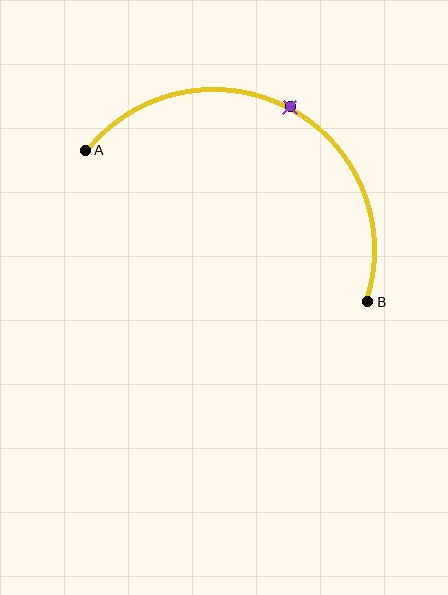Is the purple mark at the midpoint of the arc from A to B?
Yes. The purple mark lies on the arc at equal arc-length from both A and B — it is the arc midpoint.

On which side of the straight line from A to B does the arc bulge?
The arc bulges above the straight line connecting A and B.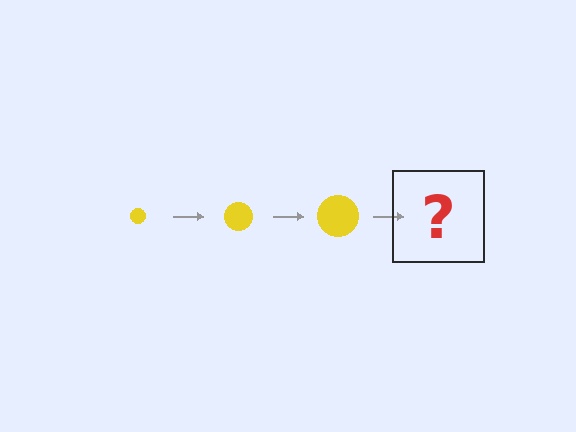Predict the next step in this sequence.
The next step is a yellow circle, larger than the previous one.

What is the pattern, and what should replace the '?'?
The pattern is that the circle gets progressively larger each step. The '?' should be a yellow circle, larger than the previous one.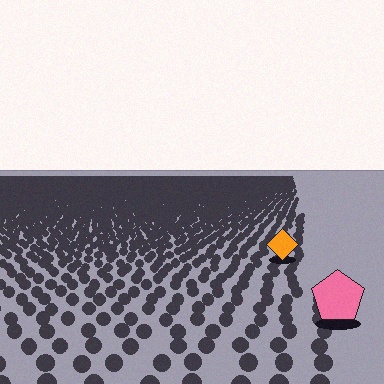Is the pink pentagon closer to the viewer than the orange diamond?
Yes. The pink pentagon is closer — you can tell from the texture gradient: the ground texture is coarser near it.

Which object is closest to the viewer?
The pink pentagon is closest. The texture marks near it are larger and more spread out.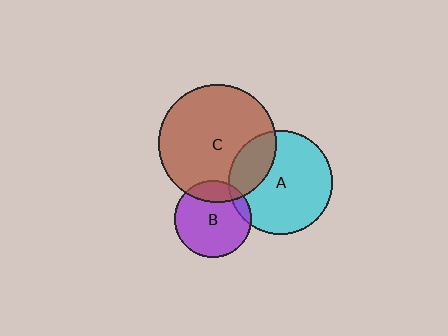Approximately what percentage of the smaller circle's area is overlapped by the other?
Approximately 20%.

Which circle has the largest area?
Circle C (brown).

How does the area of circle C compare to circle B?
Approximately 2.3 times.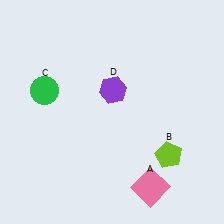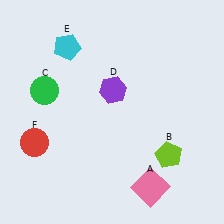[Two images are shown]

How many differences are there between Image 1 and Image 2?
There are 2 differences between the two images.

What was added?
A cyan pentagon (E), a red circle (F) were added in Image 2.